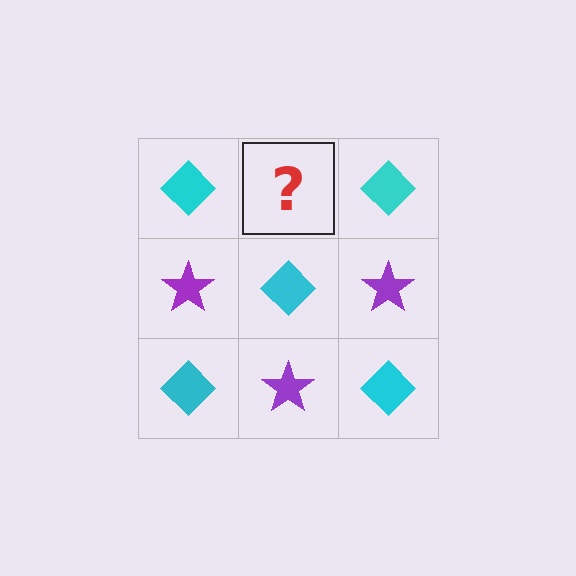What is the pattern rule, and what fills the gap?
The rule is that it alternates cyan diamond and purple star in a checkerboard pattern. The gap should be filled with a purple star.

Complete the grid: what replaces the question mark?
The question mark should be replaced with a purple star.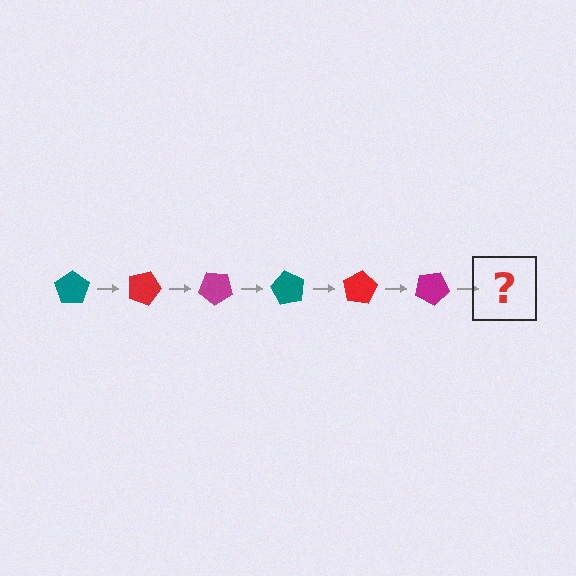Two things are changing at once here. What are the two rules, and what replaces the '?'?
The two rules are that it rotates 20 degrees each step and the color cycles through teal, red, and magenta. The '?' should be a teal pentagon, rotated 120 degrees from the start.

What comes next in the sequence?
The next element should be a teal pentagon, rotated 120 degrees from the start.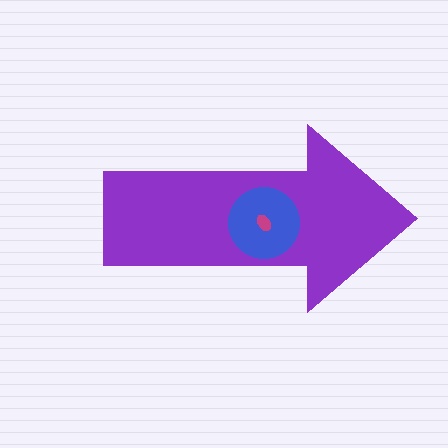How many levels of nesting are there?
3.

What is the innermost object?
The magenta ellipse.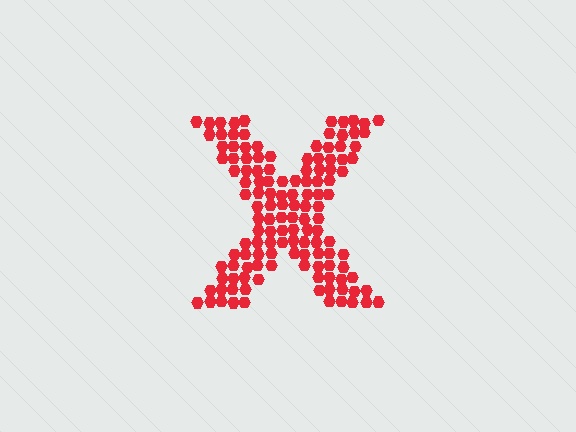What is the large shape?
The large shape is the letter X.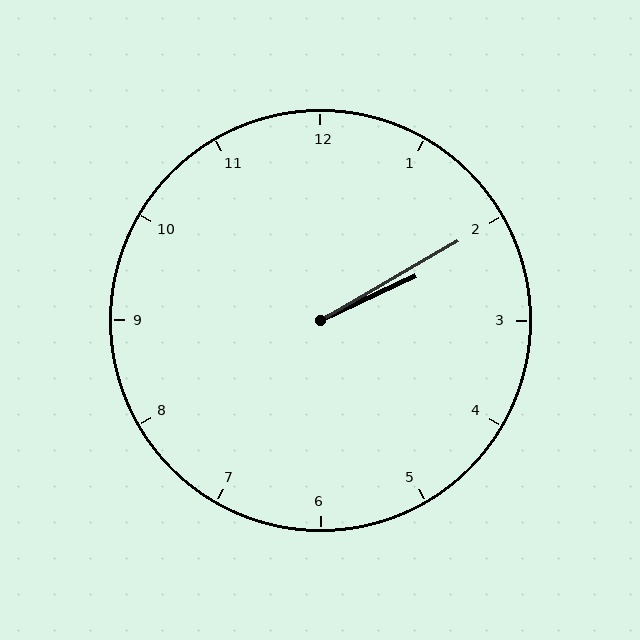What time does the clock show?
2:10.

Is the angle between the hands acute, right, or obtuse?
It is acute.